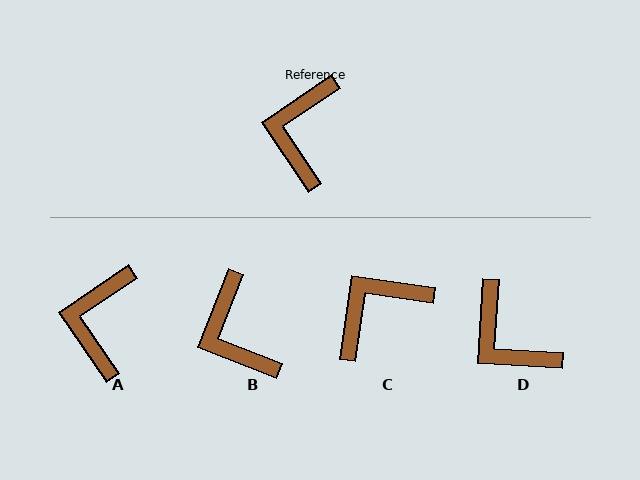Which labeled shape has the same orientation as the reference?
A.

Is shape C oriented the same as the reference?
No, it is off by about 42 degrees.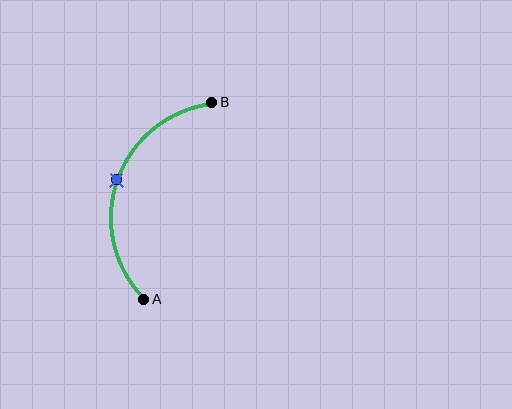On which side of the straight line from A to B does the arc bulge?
The arc bulges to the left of the straight line connecting A and B.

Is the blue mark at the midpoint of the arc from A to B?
Yes. The blue mark lies on the arc at equal arc-length from both A and B — it is the arc midpoint.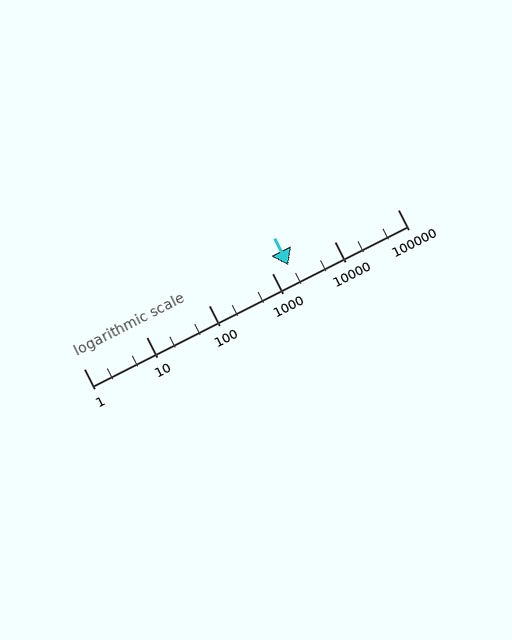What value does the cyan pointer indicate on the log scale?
The pointer indicates approximately 1800.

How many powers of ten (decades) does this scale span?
The scale spans 5 decades, from 1 to 100000.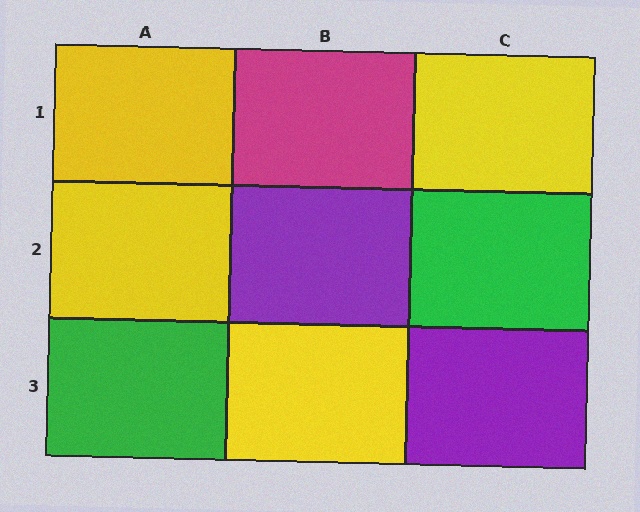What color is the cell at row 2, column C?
Green.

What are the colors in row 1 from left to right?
Yellow, magenta, yellow.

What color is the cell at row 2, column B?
Purple.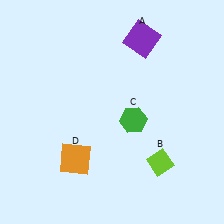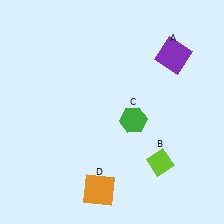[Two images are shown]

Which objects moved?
The objects that moved are: the purple square (A), the orange square (D).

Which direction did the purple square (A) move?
The purple square (A) moved right.